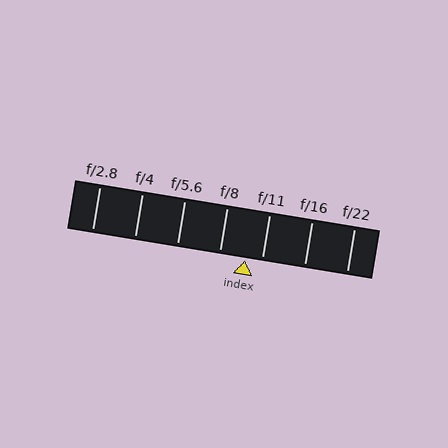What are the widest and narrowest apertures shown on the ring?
The widest aperture shown is f/2.8 and the narrowest is f/22.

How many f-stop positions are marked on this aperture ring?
There are 7 f-stop positions marked.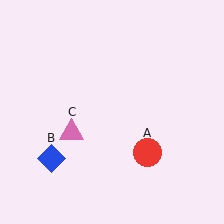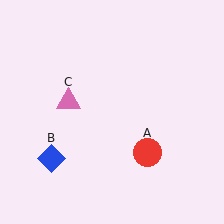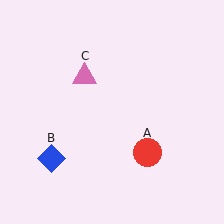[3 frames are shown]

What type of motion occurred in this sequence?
The pink triangle (object C) rotated clockwise around the center of the scene.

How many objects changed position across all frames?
1 object changed position: pink triangle (object C).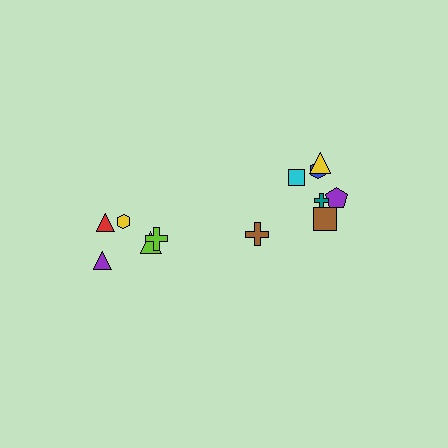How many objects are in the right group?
There are 7 objects.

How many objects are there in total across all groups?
There are 12 objects.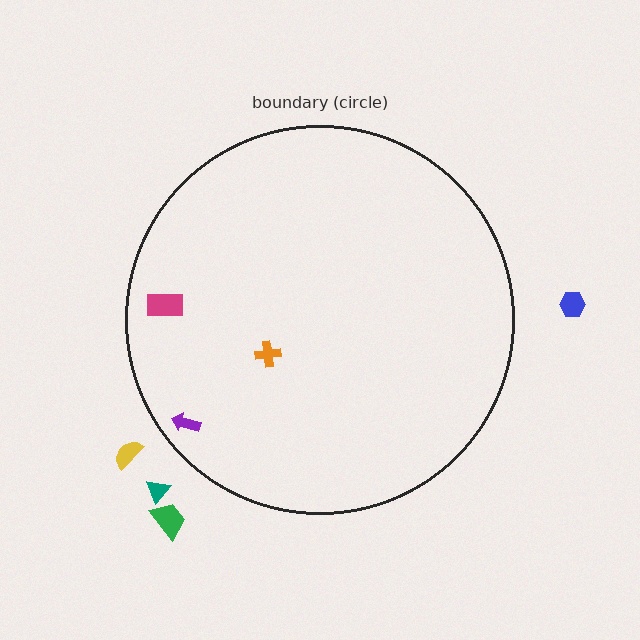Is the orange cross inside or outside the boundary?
Inside.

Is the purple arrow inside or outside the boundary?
Inside.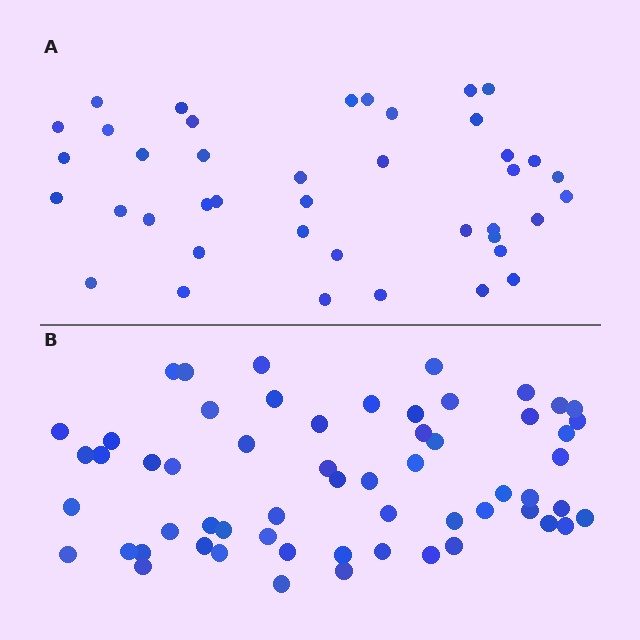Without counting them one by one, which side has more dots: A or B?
Region B (the bottom region) has more dots.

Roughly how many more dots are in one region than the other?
Region B has approximately 20 more dots than region A.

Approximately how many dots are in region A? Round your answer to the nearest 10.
About 40 dots. (The exact count is 41, which rounds to 40.)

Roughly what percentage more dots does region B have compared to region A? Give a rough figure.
About 45% more.